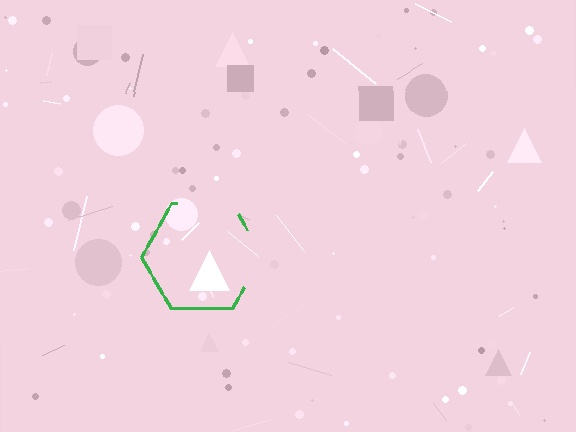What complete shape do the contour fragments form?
The contour fragments form a hexagon.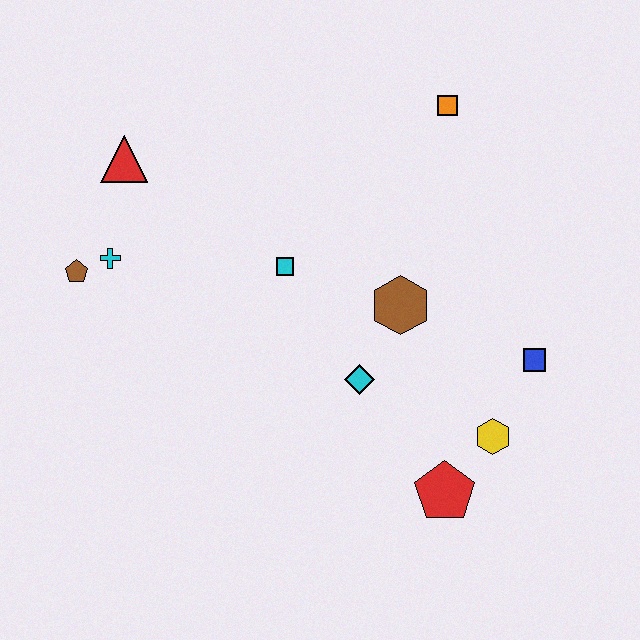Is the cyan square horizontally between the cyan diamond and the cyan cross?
Yes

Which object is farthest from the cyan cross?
The blue square is farthest from the cyan cross.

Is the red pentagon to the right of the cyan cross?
Yes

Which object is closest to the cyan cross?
The brown pentagon is closest to the cyan cross.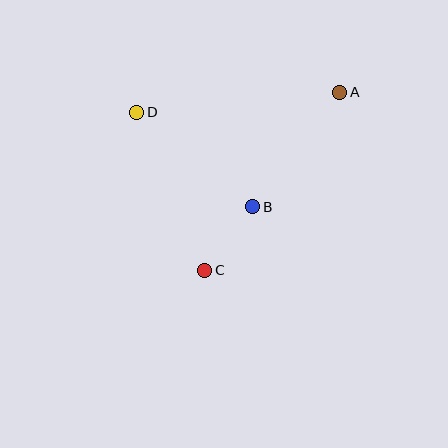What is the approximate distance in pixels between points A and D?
The distance between A and D is approximately 204 pixels.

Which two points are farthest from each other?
Points A and C are farthest from each other.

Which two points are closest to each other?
Points B and C are closest to each other.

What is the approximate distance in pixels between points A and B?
The distance between A and B is approximately 144 pixels.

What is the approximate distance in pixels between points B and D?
The distance between B and D is approximately 150 pixels.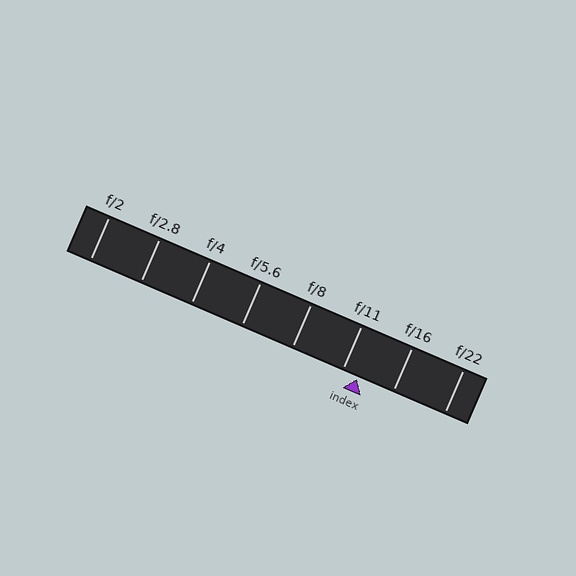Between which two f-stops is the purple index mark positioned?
The index mark is between f/11 and f/16.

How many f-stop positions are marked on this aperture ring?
There are 8 f-stop positions marked.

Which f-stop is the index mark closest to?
The index mark is closest to f/11.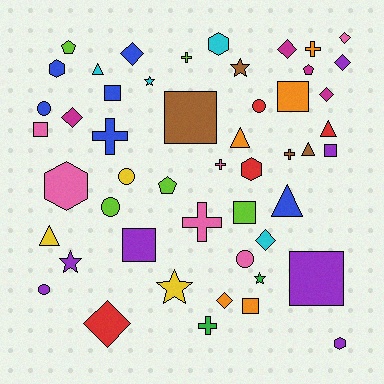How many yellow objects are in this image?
There are 3 yellow objects.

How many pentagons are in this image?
There are 3 pentagons.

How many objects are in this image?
There are 50 objects.